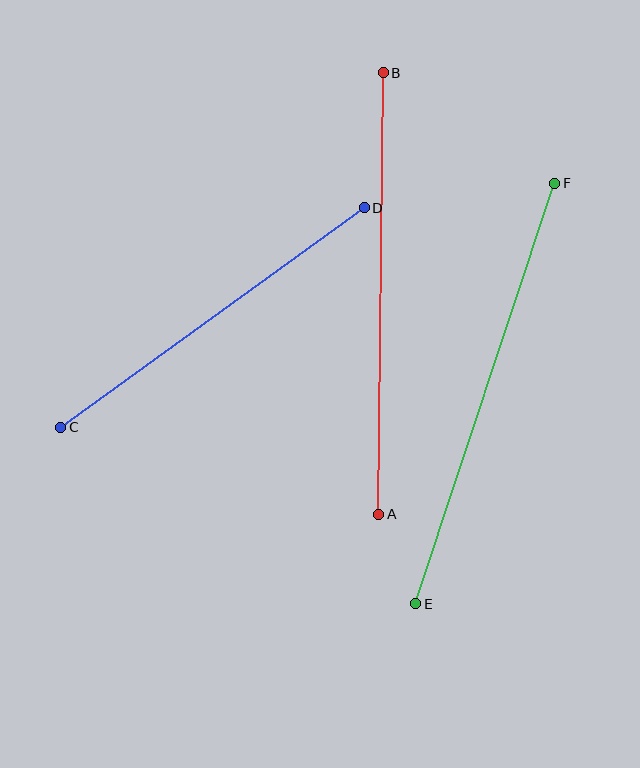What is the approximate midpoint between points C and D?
The midpoint is at approximately (212, 317) pixels.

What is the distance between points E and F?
The distance is approximately 443 pixels.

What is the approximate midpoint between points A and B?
The midpoint is at approximately (381, 294) pixels.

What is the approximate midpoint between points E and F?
The midpoint is at approximately (485, 393) pixels.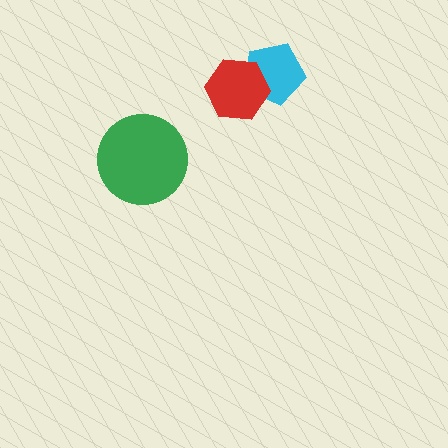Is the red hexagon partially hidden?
No, no other shape covers it.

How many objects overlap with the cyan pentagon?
1 object overlaps with the cyan pentagon.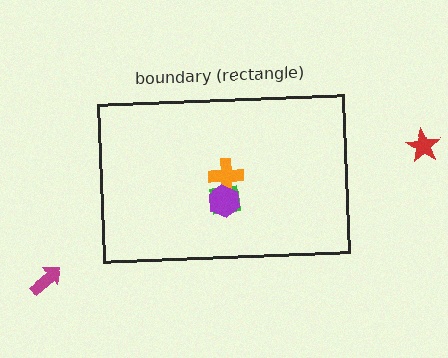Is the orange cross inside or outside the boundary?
Inside.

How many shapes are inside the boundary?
3 inside, 2 outside.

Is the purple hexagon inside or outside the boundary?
Inside.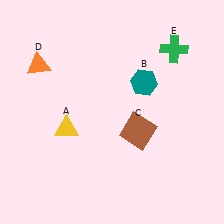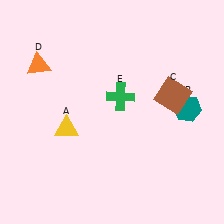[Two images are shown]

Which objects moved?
The objects that moved are: the teal hexagon (B), the brown square (C), the green cross (E).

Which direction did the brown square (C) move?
The brown square (C) moved up.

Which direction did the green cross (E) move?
The green cross (E) moved left.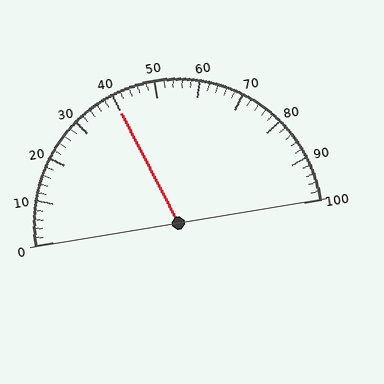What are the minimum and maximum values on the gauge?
The gauge ranges from 0 to 100.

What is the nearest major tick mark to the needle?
The nearest major tick mark is 40.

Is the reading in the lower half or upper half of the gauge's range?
The reading is in the lower half of the range (0 to 100).